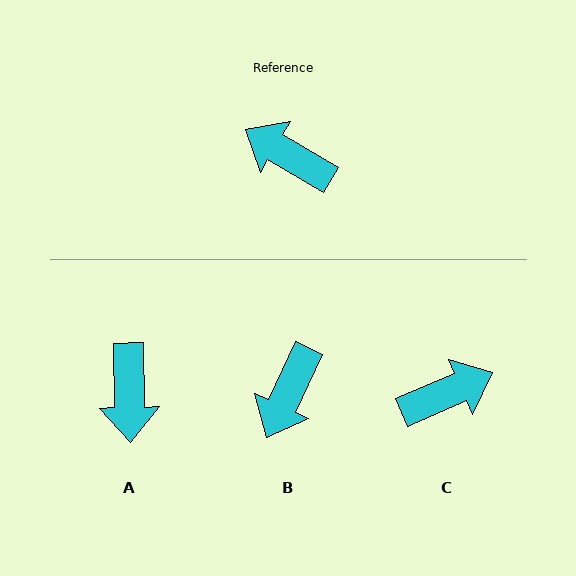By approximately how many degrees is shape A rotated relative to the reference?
Approximately 122 degrees counter-clockwise.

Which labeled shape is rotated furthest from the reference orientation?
C, about 126 degrees away.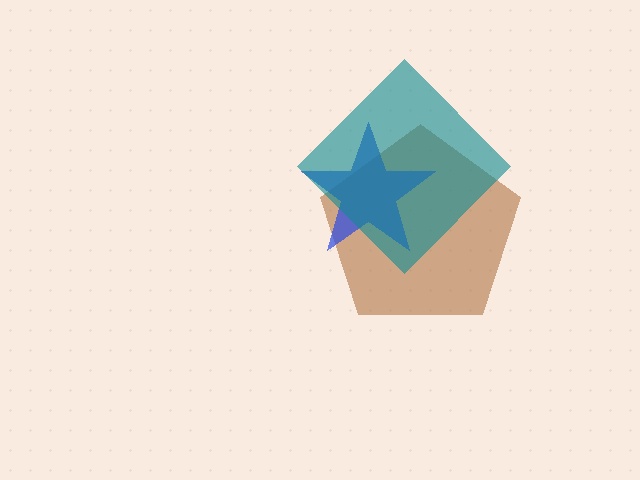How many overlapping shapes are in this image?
There are 3 overlapping shapes in the image.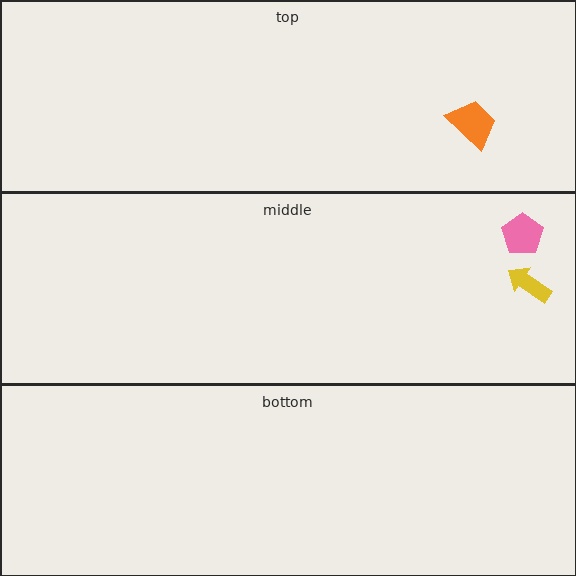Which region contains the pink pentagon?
The middle region.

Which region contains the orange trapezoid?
The top region.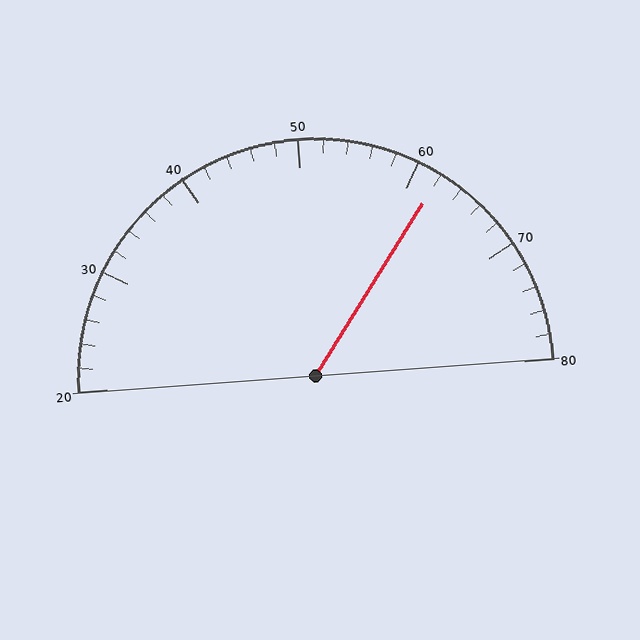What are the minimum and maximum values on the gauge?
The gauge ranges from 20 to 80.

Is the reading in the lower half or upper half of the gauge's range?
The reading is in the upper half of the range (20 to 80).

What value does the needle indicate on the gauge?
The needle indicates approximately 62.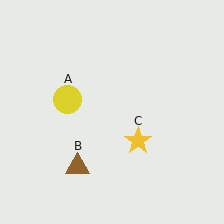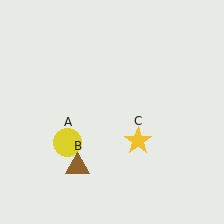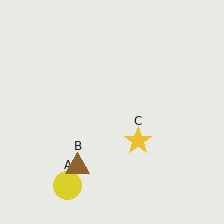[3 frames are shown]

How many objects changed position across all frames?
1 object changed position: yellow circle (object A).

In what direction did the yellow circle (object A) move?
The yellow circle (object A) moved down.